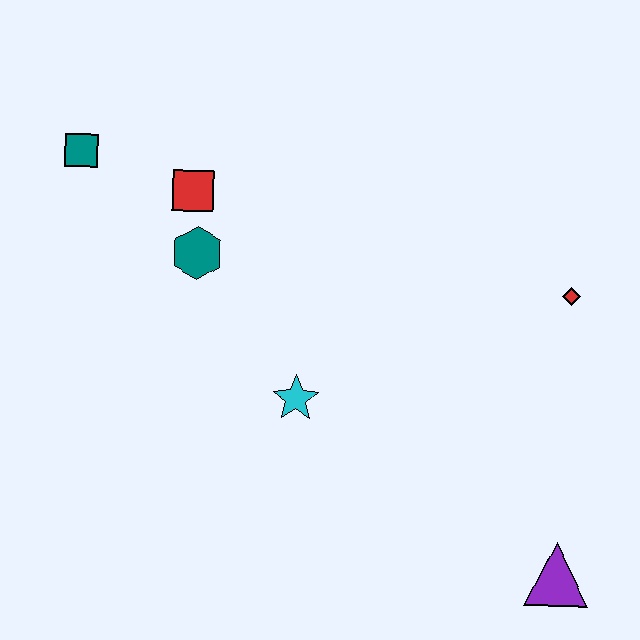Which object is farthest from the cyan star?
The teal square is farthest from the cyan star.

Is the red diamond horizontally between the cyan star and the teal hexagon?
No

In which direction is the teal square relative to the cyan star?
The teal square is above the cyan star.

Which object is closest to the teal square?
The red square is closest to the teal square.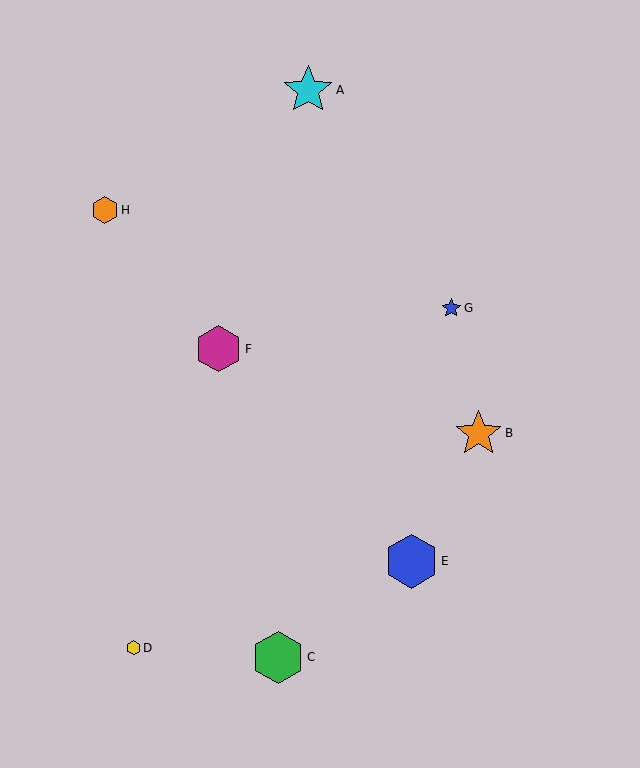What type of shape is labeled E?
Shape E is a blue hexagon.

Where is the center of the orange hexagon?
The center of the orange hexagon is at (105, 210).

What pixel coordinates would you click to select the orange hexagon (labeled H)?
Click at (105, 210) to select the orange hexagon H.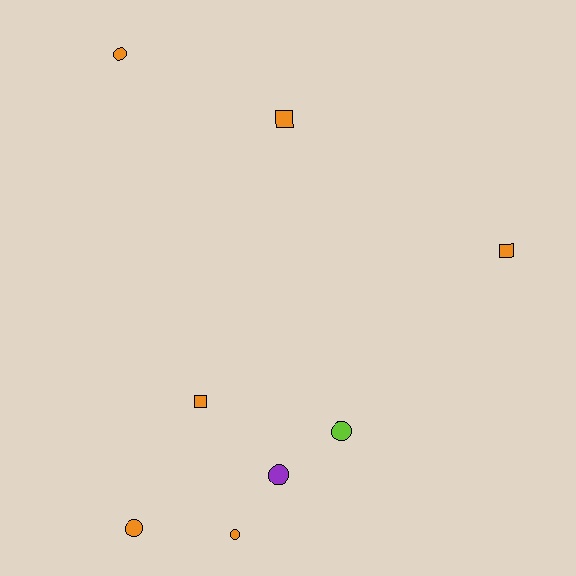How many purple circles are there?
There is 1 purple circle.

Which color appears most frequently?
Orange, with 6 objects.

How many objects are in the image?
There are 8 objects.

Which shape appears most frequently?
Circle, with 5 objects.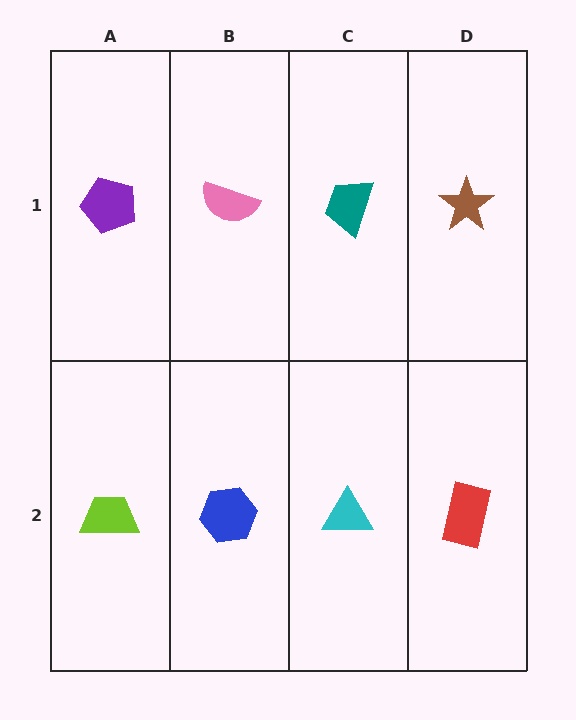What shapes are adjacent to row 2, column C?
A teal trapezoid (row 1, column C), a blue hexagon (row 2, column B), a red rectangle (row 2, column D).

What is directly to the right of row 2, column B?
A cyan triangle.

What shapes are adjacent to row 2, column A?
A purple pentagon (row 1, column A), a blue hexagon (row 2, column B).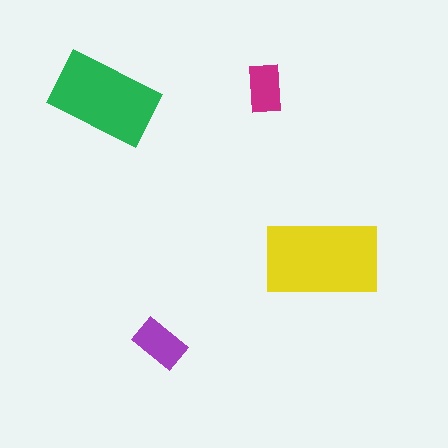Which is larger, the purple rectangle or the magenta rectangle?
The purple one.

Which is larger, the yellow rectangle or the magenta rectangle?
The yellow one.